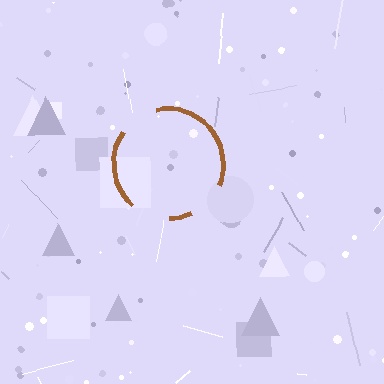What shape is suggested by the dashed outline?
The dashed outline suggests a circle.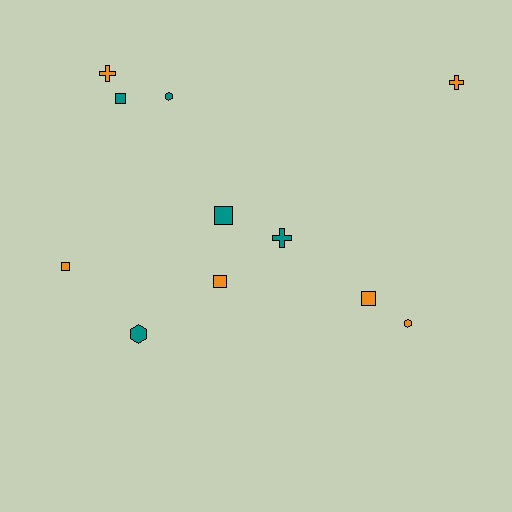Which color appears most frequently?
Orange, with 6 objects.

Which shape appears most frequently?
Square, with 5 objects.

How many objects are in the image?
There are 11 objects.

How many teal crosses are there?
There is 1 teal cross.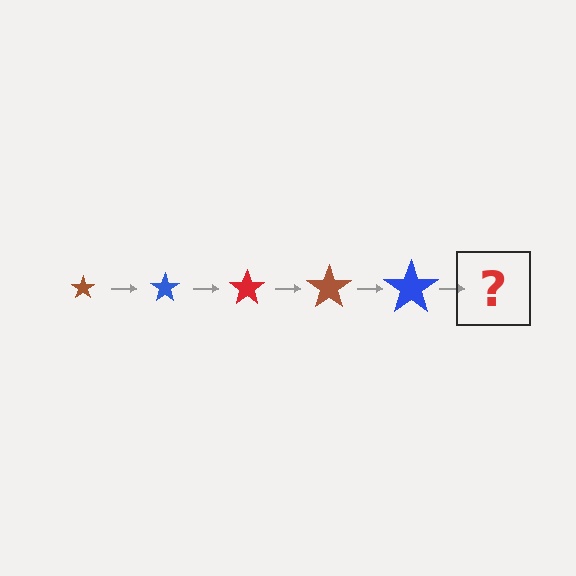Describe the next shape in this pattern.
It should be a red star, larger than the previous one.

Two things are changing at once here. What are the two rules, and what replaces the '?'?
The two rules are that the star grows larger each step and the color cycles through brown, blue, and red. The '?' should be a red star, larger than the previous one.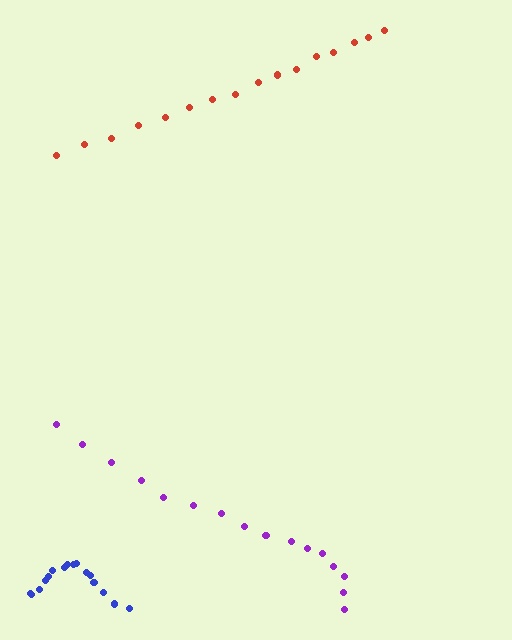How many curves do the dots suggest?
There are 3 distinct paths.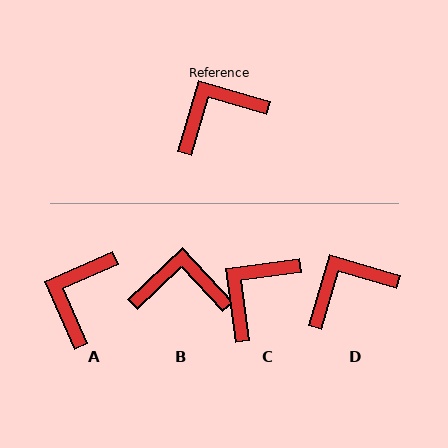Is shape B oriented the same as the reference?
No, it is off by about 31 degrees.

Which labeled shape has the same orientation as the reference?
D.